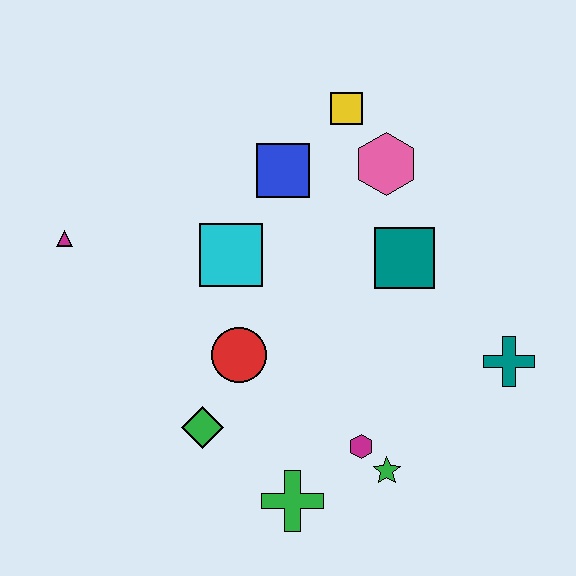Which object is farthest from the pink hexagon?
The green cross is farthest from the pink hexagon.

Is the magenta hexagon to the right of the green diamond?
Yes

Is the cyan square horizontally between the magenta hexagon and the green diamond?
Yes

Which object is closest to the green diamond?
The red circle is closest to the green diamond.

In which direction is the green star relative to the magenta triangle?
The green star is to the right of the magenta triangle.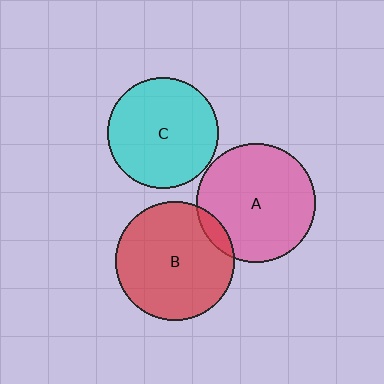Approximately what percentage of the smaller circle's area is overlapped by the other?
Approximately 10%.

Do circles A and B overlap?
Yes.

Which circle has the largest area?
Circle B (red).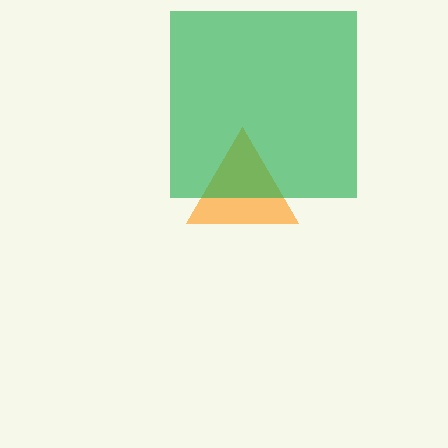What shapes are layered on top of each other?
The layered shapes are: an orange triangle, a green square.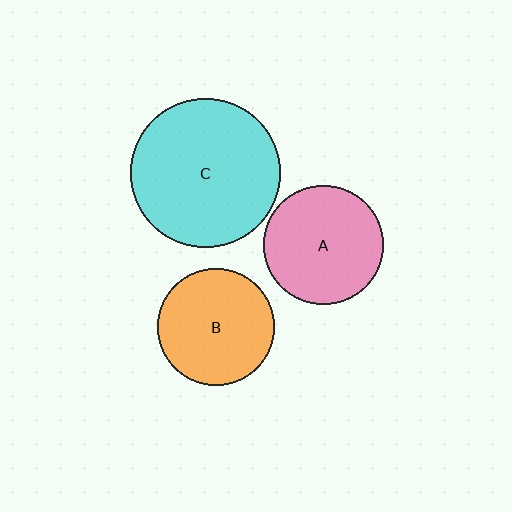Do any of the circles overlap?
No, none of the circles overlap.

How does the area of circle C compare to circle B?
Approximately 1.6 times.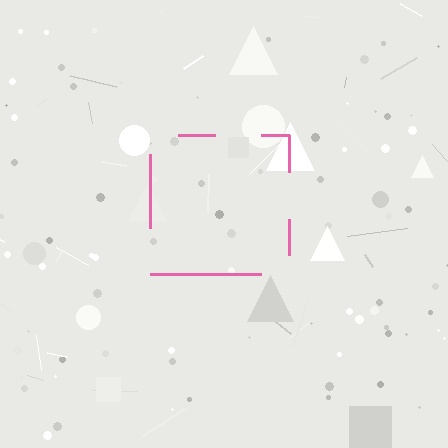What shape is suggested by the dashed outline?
The dashed outline suggests a square.